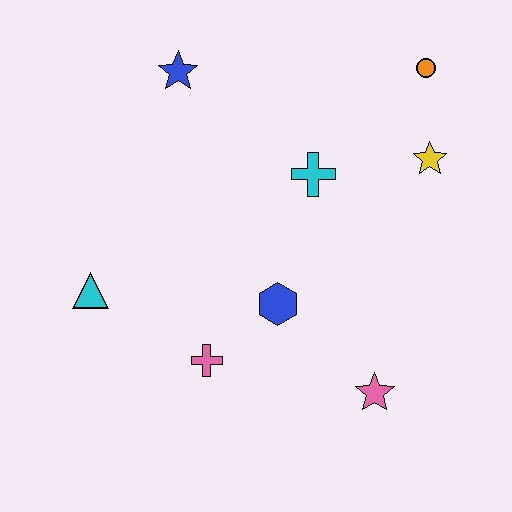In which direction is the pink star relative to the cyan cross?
The pink star is below the cyan cross.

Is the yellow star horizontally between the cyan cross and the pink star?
No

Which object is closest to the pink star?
The blue hexagon is closest to the pink star.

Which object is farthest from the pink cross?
The orange circle is farthest from the pink cross.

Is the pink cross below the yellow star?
Yes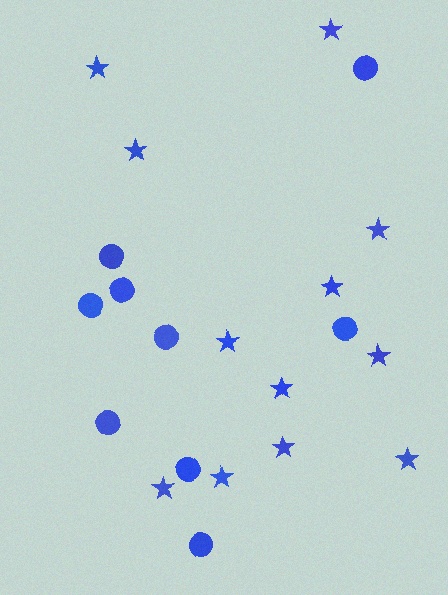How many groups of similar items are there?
There are 2 groups: one group of stars (12) and one group of circles (9).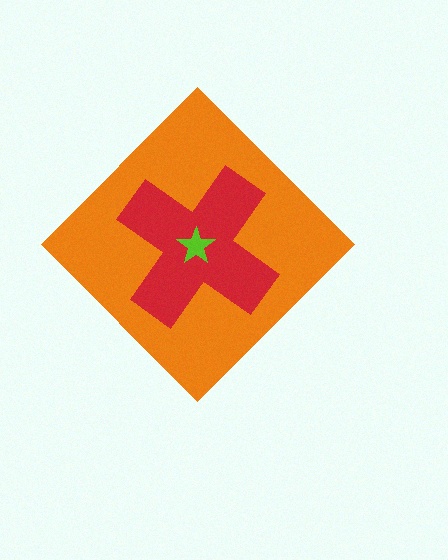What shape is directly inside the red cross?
The lime star.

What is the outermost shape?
The orange diamond.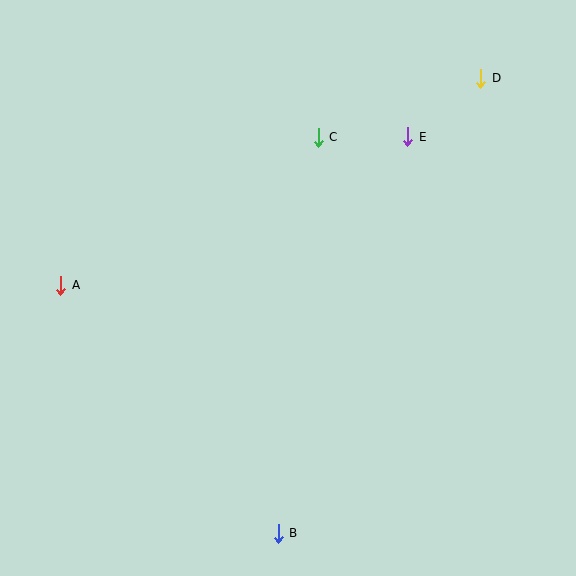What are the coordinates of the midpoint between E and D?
The midpoint between E and D is at (444, 107).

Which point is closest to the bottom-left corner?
Point B is closest to the bottom-left corner.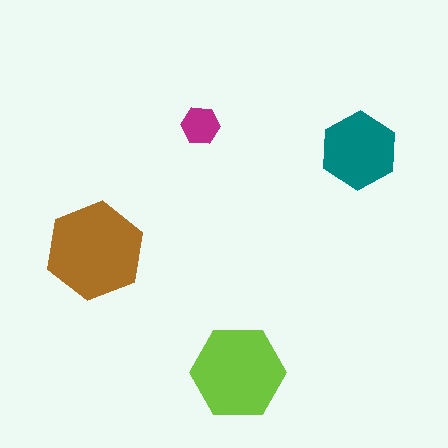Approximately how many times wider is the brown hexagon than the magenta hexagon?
About 2.5 times wider.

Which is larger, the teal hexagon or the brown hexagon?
The brown one.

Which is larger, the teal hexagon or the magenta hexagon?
The teal one.